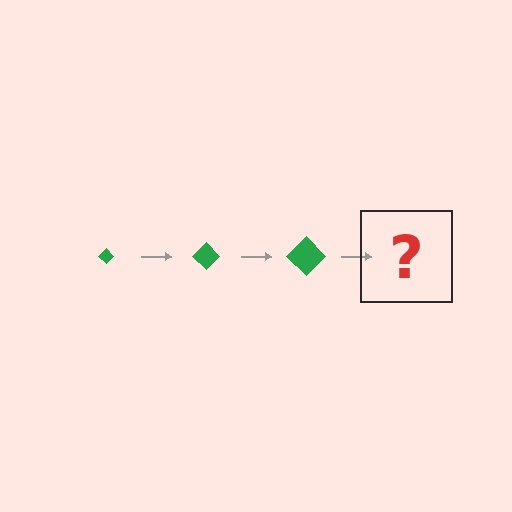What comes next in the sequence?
The next element should be a green diamond, larger than the previous one.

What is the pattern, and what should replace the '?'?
The pattern is that the diamond gets progressively larger each step. The '?' should be a green diamond, larger than the previous one.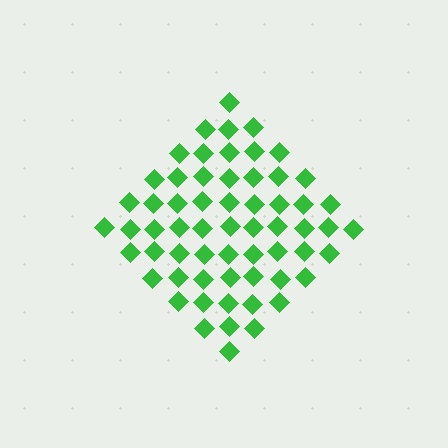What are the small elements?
The small elements are diamonds.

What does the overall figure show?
The overall figure shows a diamond.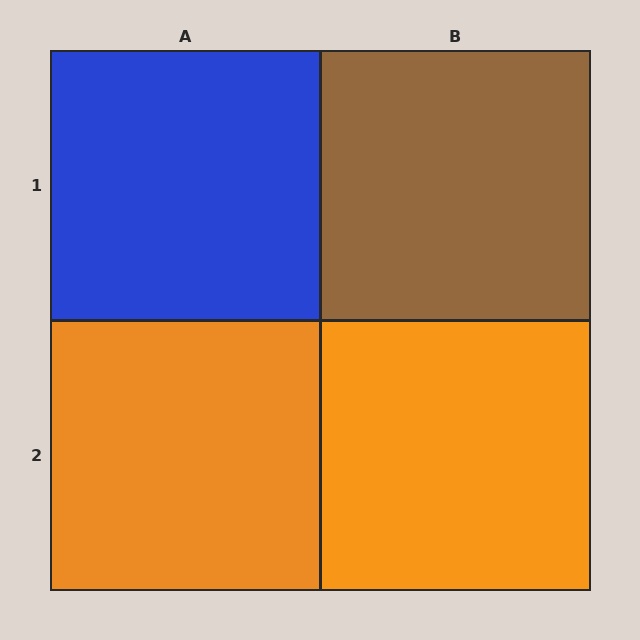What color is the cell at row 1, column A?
Blue.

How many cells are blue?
1 cell is blue.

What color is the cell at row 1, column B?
Brown.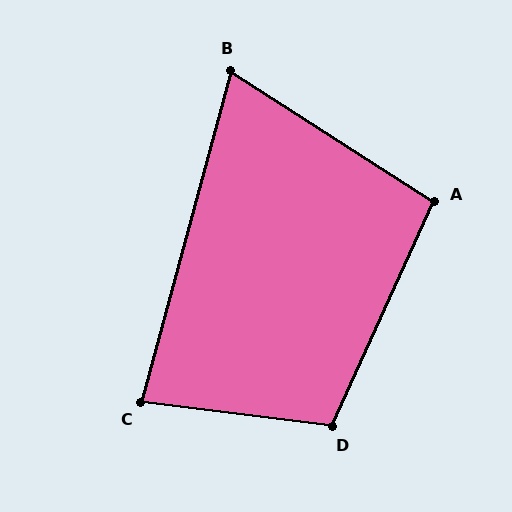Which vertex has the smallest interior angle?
B, at approximately 73 degrees.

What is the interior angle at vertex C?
Approximately 82 degrees (acute).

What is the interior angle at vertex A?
Approximately 98 degrees (obtuse).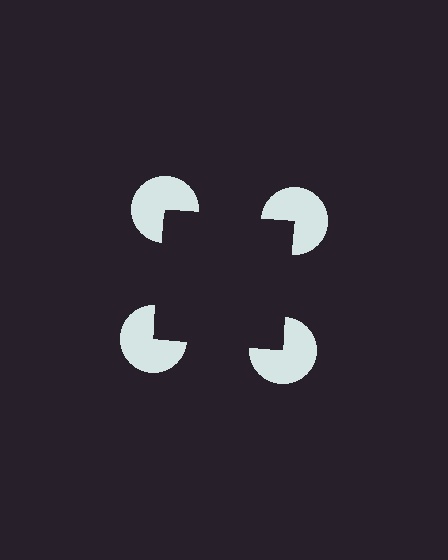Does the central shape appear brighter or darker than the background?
It typically appears slightly darker than the background, even though no actual brightness change is drawn.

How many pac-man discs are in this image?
There are 4 — one at each vertex of the illusory square.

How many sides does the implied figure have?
4 sides.